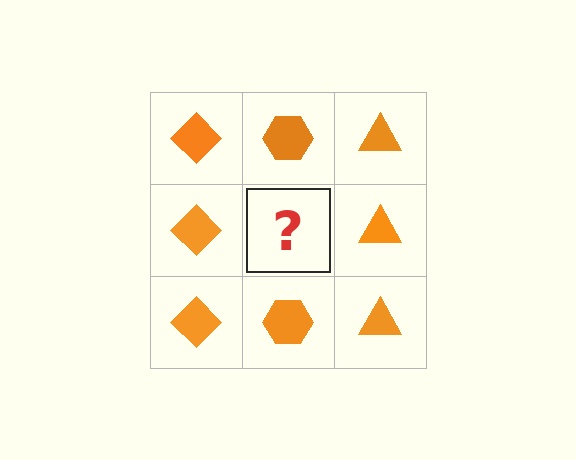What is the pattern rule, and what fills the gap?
The rule is that each column has a consistent shape. The gap should be filled with an orange hexagon.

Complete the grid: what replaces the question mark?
The question mark should be replaced with an orange hexagon.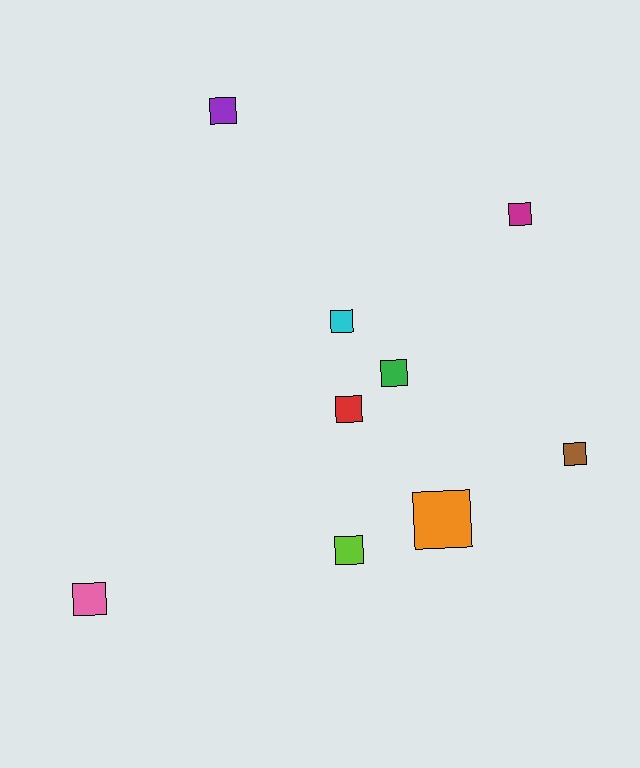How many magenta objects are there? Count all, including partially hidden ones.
There is 1 magenta object.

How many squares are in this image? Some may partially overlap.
There are 9 squares.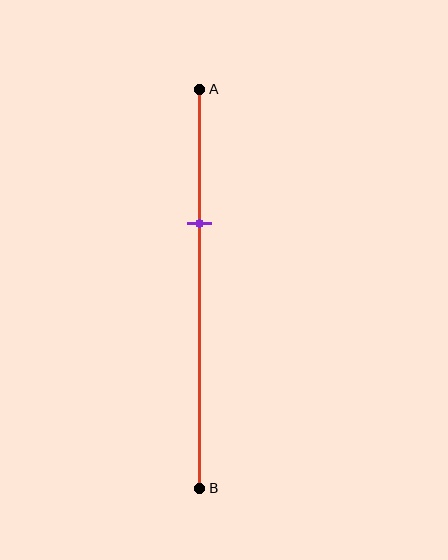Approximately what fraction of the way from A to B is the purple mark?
The purple mark is approximately 35% of the way from A to B.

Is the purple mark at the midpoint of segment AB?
No, the mark is at about 35% from A, not at the 50% midpoint.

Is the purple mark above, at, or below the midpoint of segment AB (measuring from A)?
The purple mark is above the midpoint of segment AB.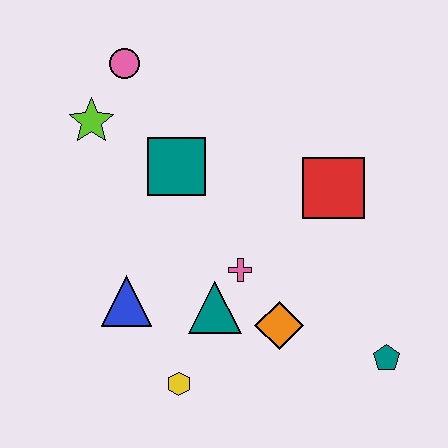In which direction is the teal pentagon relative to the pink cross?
The teal pentagon is to the right of the pink cross.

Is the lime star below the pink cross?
No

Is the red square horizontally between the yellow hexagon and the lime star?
No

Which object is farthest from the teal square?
The teal pentagon is farthest from the teal square.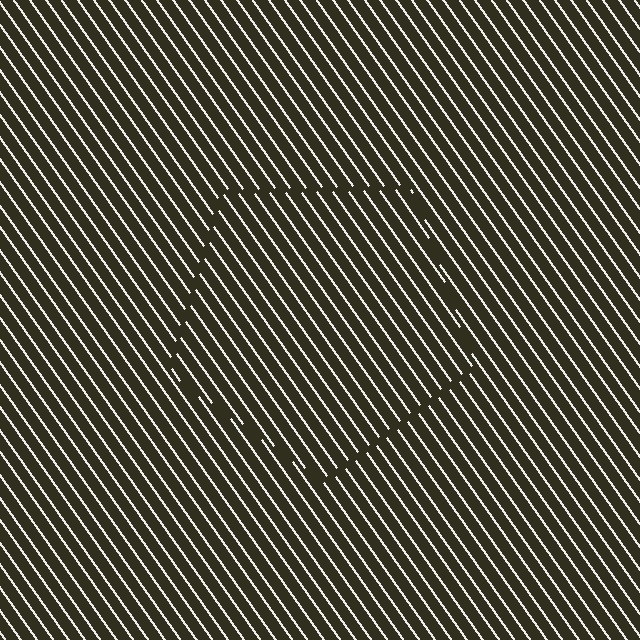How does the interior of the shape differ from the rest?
The interior of the shape contains the same grating, shifted by half a period — the contour is defined by the phase discontinuity where line-ends from the inner and outer gratings abut.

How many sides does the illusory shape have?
5 sides — the line-ends trace a pentagon.